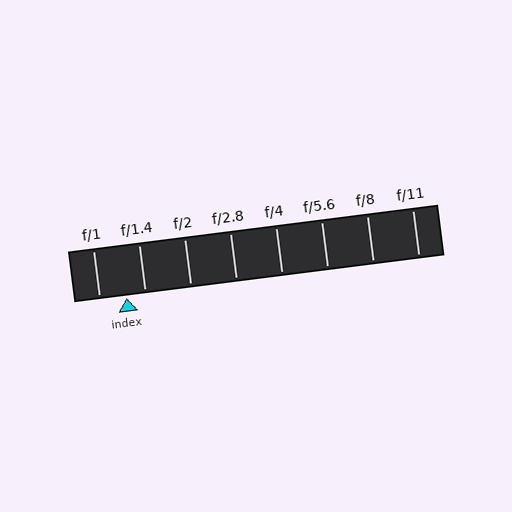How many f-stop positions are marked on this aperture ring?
There are 8 f-stop positions marked.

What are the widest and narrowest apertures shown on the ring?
The widest aperture shown is f/1 and the narrowest is f/11.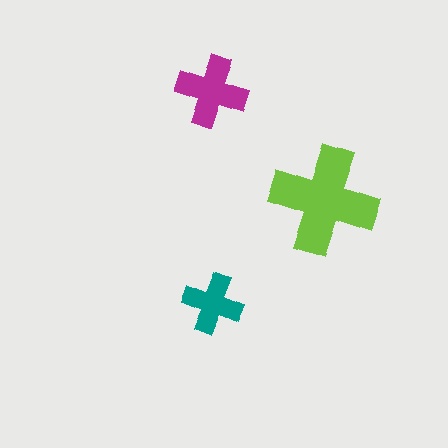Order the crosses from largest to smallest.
the lime one, the magenta one, the teal one.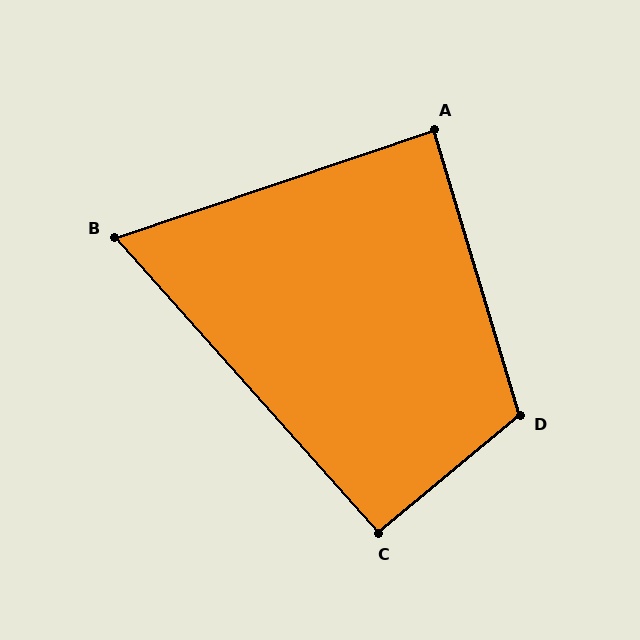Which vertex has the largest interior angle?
D, at approximately 113 degrees.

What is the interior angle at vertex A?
Approximately 88 degrees (approximately right).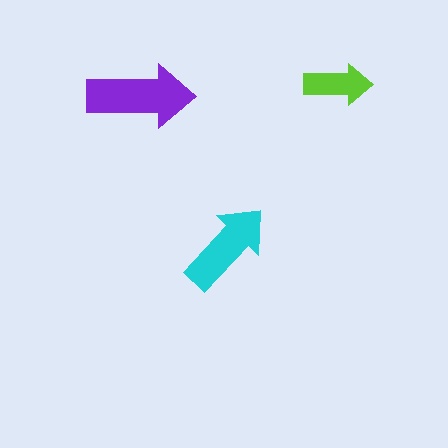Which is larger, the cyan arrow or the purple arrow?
The purple one.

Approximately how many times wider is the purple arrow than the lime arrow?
About 1.5 times wider.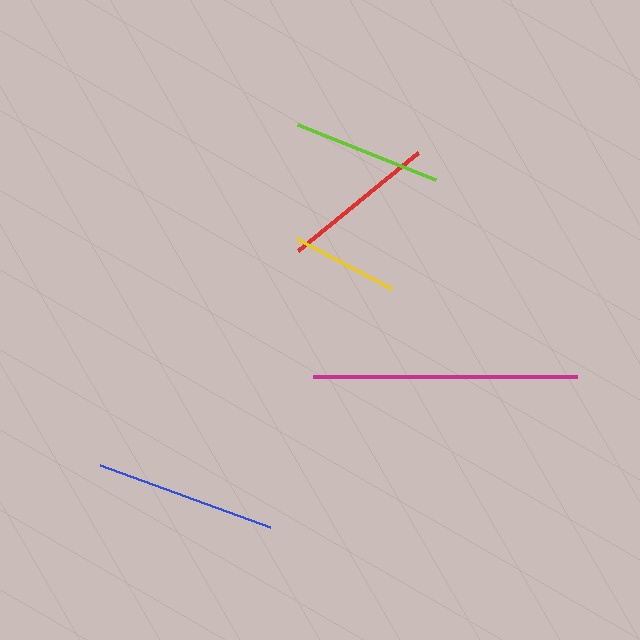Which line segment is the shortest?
The yellow line is the shortest at approximately 107 pixels.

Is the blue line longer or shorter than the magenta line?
The magenta line is longer than the blue line.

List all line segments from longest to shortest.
From longest to shortest: magenta, blue, red, lime, yellow.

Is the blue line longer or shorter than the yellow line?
The blue line is longer than the yellow line.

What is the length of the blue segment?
The blue segment is approximately 181 pixels long.